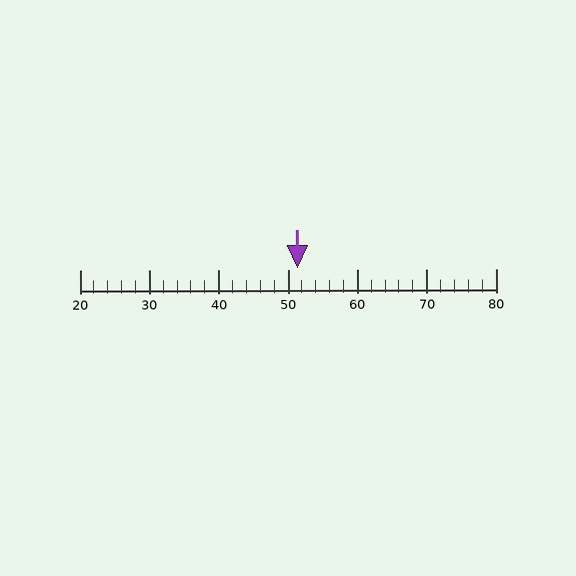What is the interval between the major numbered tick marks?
The major tick marks are spaced 10 units apart.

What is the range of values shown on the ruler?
The ruler shows values from 20 to 80.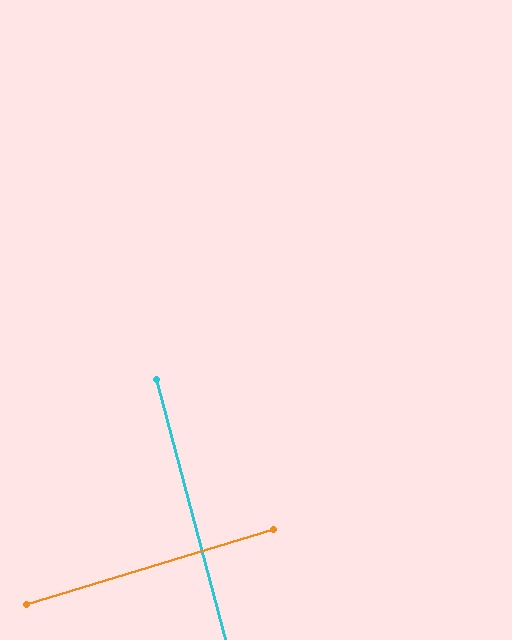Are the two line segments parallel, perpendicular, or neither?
Perpendicular — they meet at approximately 88°.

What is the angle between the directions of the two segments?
Approximately 88 degrees.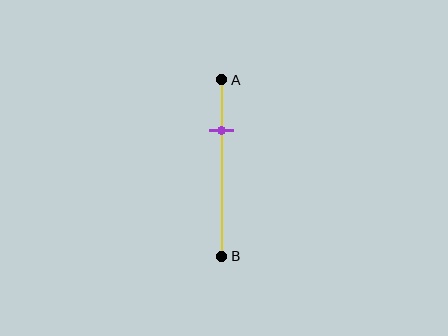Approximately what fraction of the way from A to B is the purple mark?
The purple mark is approximately 30% of the way from A to B.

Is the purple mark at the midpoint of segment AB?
No, the mark is at about 30% from A, not at the 50% midpoint.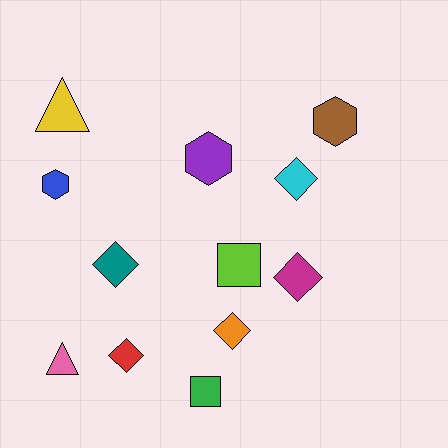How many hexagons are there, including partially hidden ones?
There are 3 hexagons.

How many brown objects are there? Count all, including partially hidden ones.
There is 1 brown object.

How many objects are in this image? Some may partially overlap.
There are 12 objects.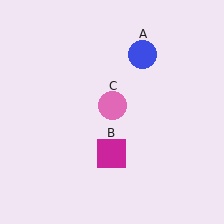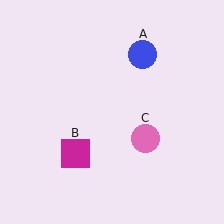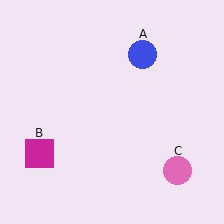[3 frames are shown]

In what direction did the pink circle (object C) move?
The pink circle (object C) moved down and to the right.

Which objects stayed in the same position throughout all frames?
Blue circle (object A) remained stationary.